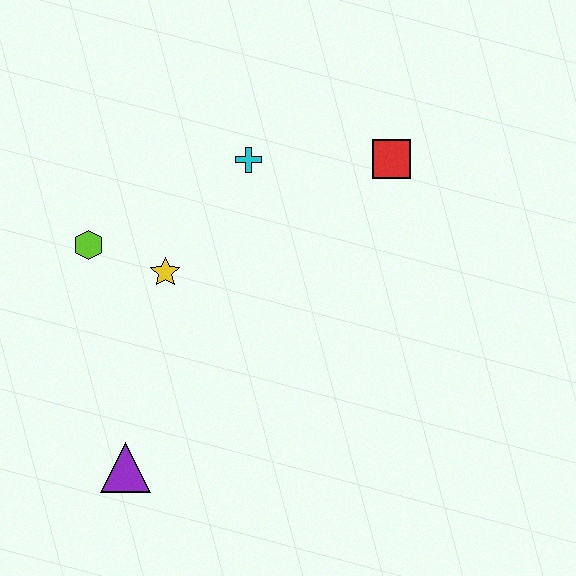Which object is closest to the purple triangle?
The yellow star is closest to the purple triangle.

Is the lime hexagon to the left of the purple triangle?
Yes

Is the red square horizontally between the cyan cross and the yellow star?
No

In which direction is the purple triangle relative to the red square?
The purple triangle is below the red square.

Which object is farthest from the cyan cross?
The purple triangle is farthest from the cyan cross.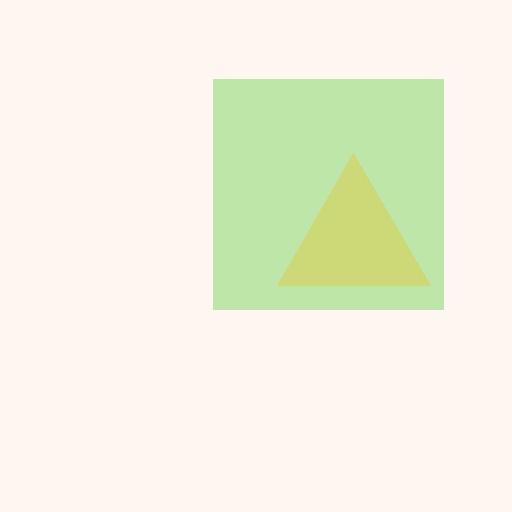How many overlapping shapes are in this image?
There are 2 overlapping shapes in the image.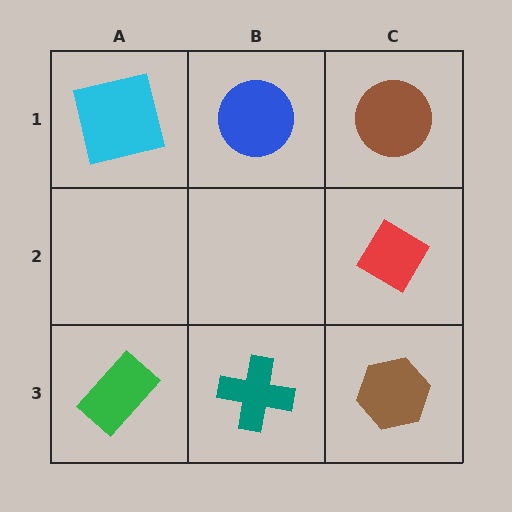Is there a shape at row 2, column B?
No, that cell is empty.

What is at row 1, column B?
A blue circle.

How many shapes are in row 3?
3 shapes.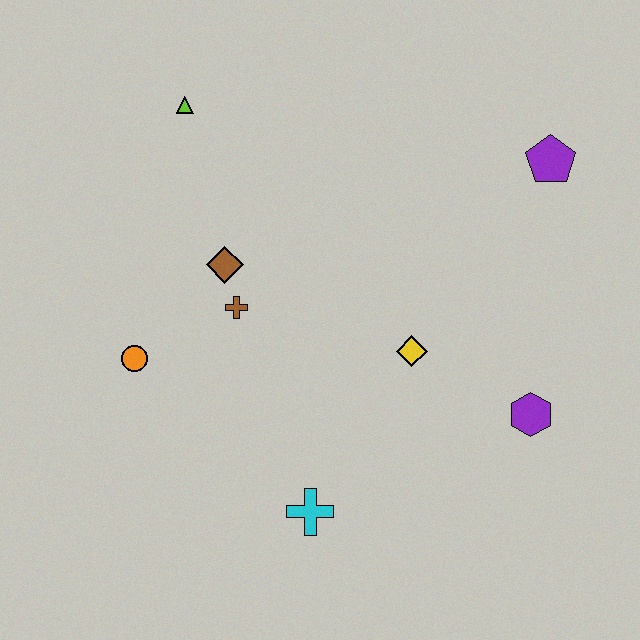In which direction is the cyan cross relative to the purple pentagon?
The cyan cross is below the purple pentagon.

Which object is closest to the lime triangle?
The brown diamond is closest to the lime triangle.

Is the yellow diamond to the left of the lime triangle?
No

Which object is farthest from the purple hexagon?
The lime triangle is farthest from the purple hexagon.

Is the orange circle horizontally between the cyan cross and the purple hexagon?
No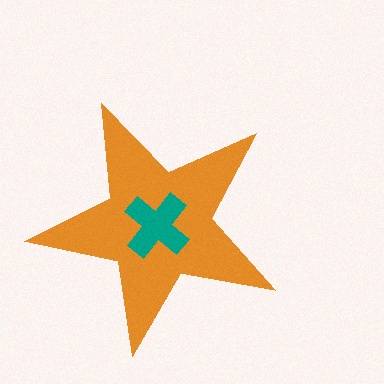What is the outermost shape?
The orange star.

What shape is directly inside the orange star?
The teal cross.